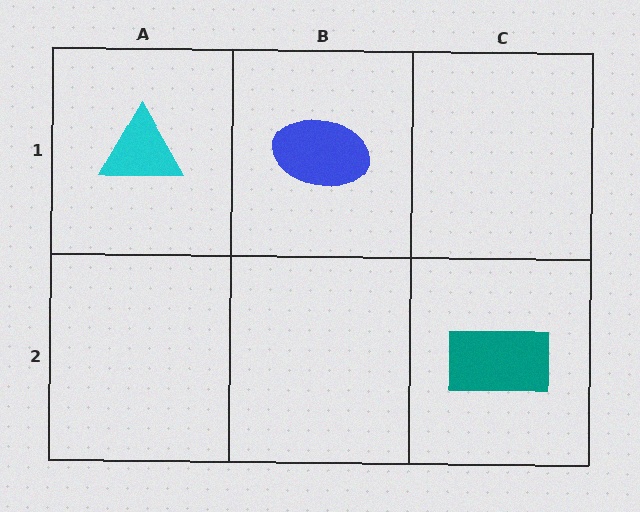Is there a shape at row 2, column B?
No, that cell is empty.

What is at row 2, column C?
A teal rectangle.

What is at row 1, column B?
A blue ellipse.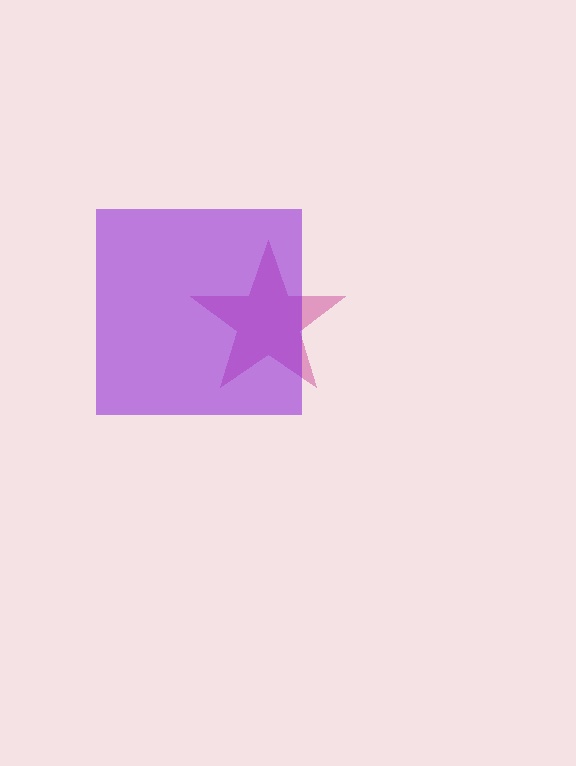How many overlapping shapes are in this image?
There are 2 overlapping shapes in the image.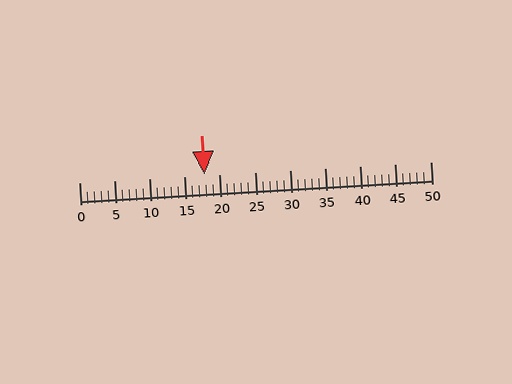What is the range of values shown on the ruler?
The ruler shows values from 0 to 50.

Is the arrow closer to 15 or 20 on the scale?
The arrow is closer to 20.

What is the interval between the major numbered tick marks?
The major tick marks are spaced 5 units apart.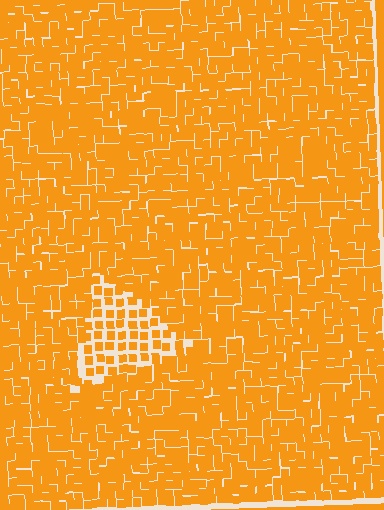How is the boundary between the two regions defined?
The boundary is defined by a change in element density (approximately 1.9x ratio). All elements are the same color, size, and shape.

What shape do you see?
I see a triangle.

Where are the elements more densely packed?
The elements are more densely packed outside the triangle boundary.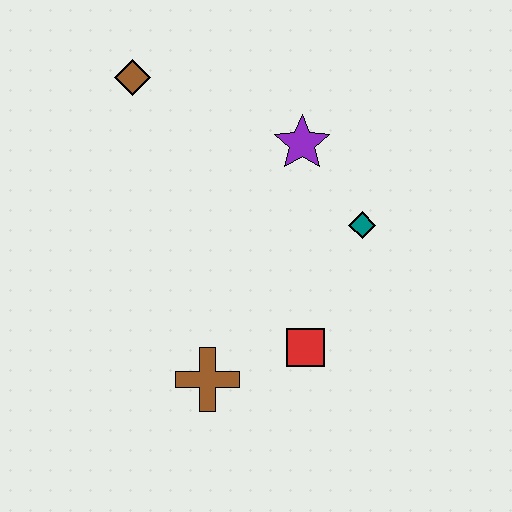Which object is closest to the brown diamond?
The purple star is closest to the brown diamond.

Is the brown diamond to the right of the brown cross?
No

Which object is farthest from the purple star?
The brown cross is farthest from the purple star.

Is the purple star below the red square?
No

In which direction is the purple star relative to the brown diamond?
The purple star is to the right of the brown diamond.